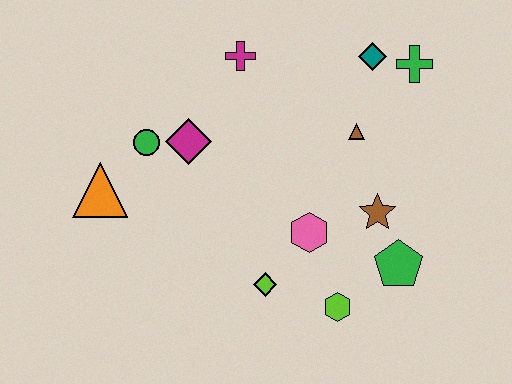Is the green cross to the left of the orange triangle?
No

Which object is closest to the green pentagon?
The brown star is closest to the green pentagon.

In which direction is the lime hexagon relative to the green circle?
The lime hexagon is to the right of the green circle.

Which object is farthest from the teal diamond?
The orange triangle is farthest from the teal diamond.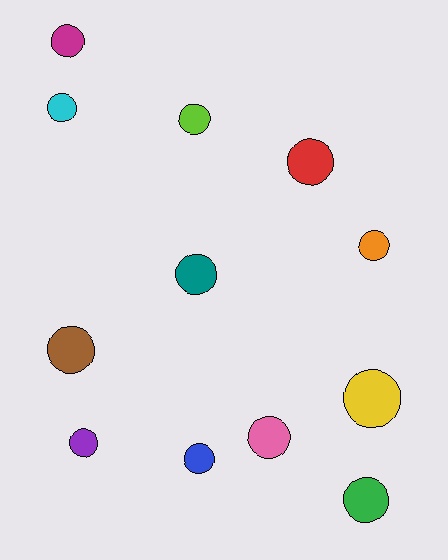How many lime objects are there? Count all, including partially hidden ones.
There is 1 lime object.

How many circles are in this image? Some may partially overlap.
There are 12 circles.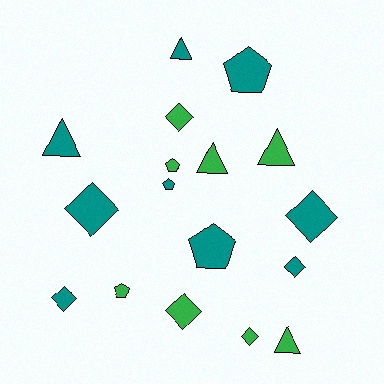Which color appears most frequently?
Teal, with 9 objects.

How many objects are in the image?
There are 17 objects.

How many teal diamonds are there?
There are 4 teal diamonds.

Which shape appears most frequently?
Diamond, with 7 objects.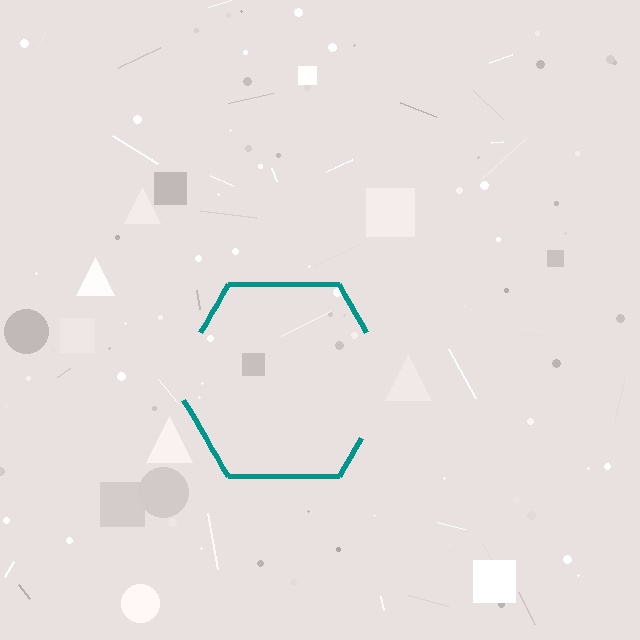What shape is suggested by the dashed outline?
The dashed outline suggests a hexagon.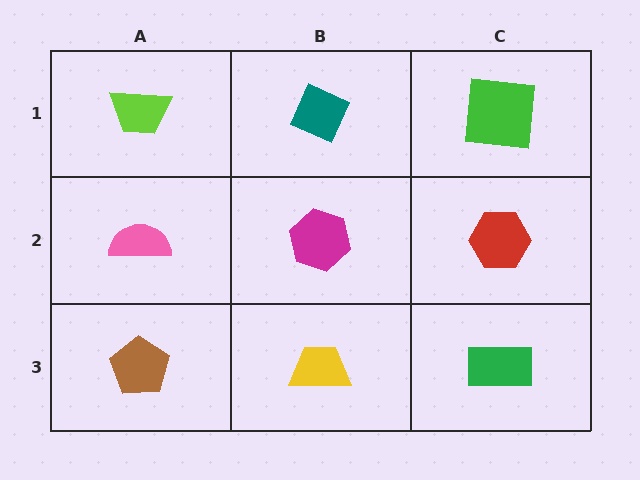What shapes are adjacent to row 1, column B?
A magenta hexagon (row 2, column B), a lime trapezoid (row 1, column A), a green square (row 1, column C).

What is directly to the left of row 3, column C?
A yellow trapezoid.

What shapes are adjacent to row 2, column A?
A lime trapezoid (row 1, column A), a brown pentagon (row 3, column A), a magenta hexagon (row 2, column B).